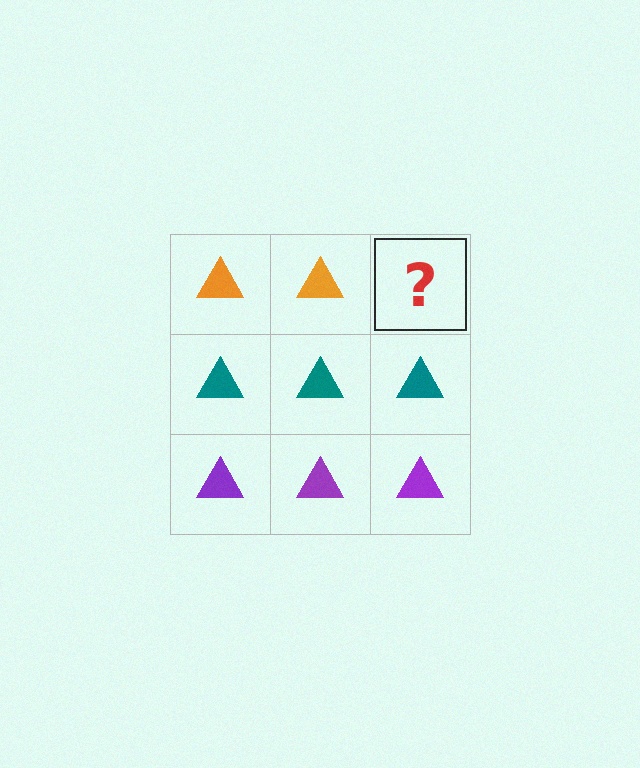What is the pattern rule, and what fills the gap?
The rule is that each row has a consistent color. The gap should be filled with an orange triangle.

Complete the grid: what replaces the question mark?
The question mark should be replaced with an orange triangle.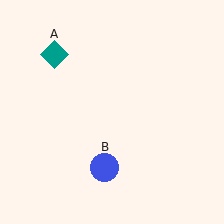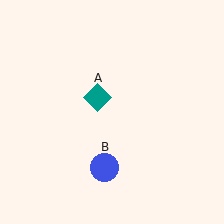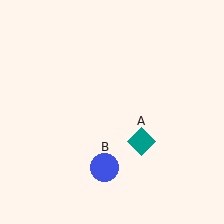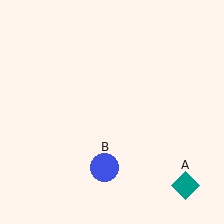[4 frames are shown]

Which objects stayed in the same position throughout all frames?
Blue circle (object B) remained stationary.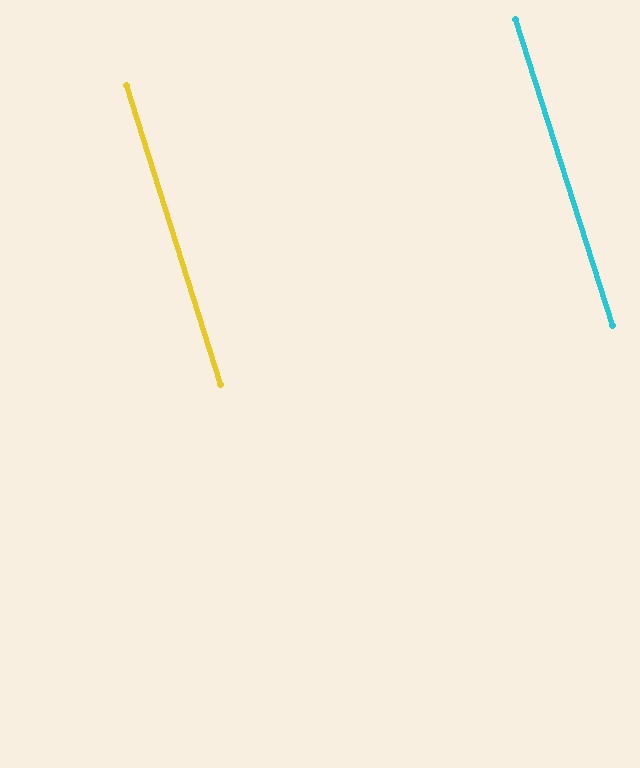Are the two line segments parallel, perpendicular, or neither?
Parallel — their directions differ by only 0.0°.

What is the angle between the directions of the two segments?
Approximately 0 degrees.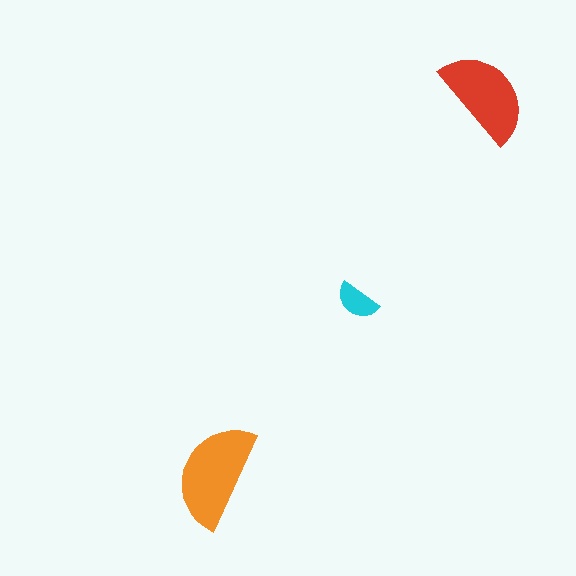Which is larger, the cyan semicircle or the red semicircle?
The red one.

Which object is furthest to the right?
The red semicircle is rightmost.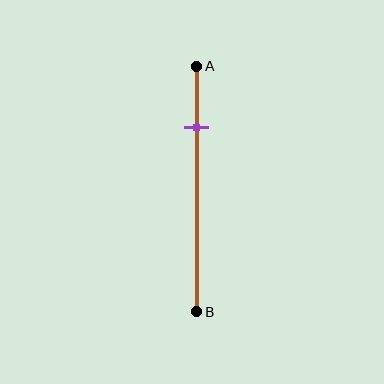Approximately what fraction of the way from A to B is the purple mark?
The purple mark is approximately 25% of the way from A to B.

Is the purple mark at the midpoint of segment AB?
No, the mark is at about 25% from A, not at the 50% midpoint.